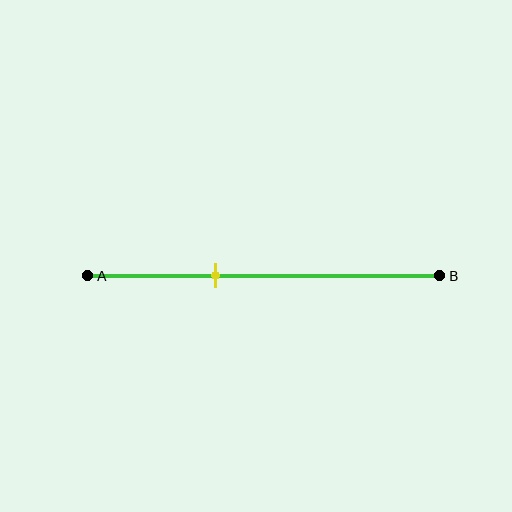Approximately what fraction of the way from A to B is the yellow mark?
The yellow mark is approximately 35% of the way from A to B.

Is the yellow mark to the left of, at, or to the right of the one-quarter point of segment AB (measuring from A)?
The yellow mark is to the right of the one-quarter point of segment AB.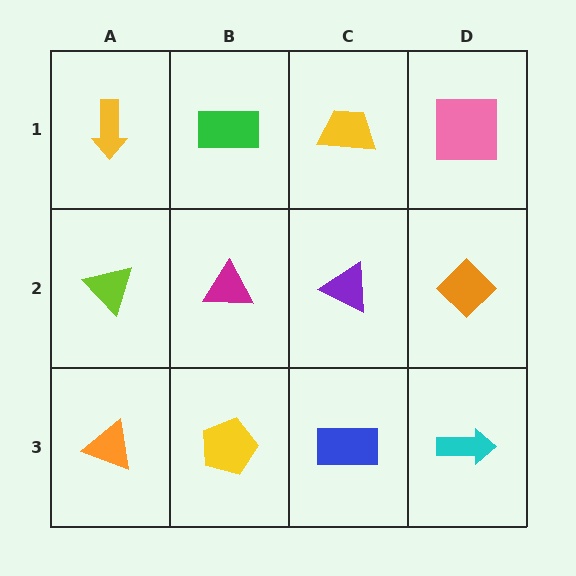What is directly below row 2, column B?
A yellow pentagon.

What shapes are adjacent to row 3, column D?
An orange diamond (row 2, column D), a blue rectangle (row 3, column C).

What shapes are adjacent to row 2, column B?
A green rectangle (row 1, column B), a yellow pentagon (row 3, column B), a lime triangle (row 2, column A), a purple triangle (row 2, column C).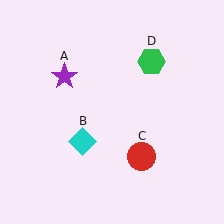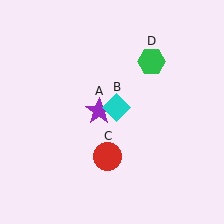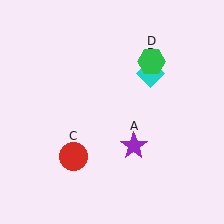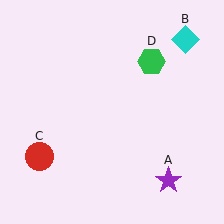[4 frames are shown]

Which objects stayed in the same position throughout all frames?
Green hexagon (object D) remained stationary.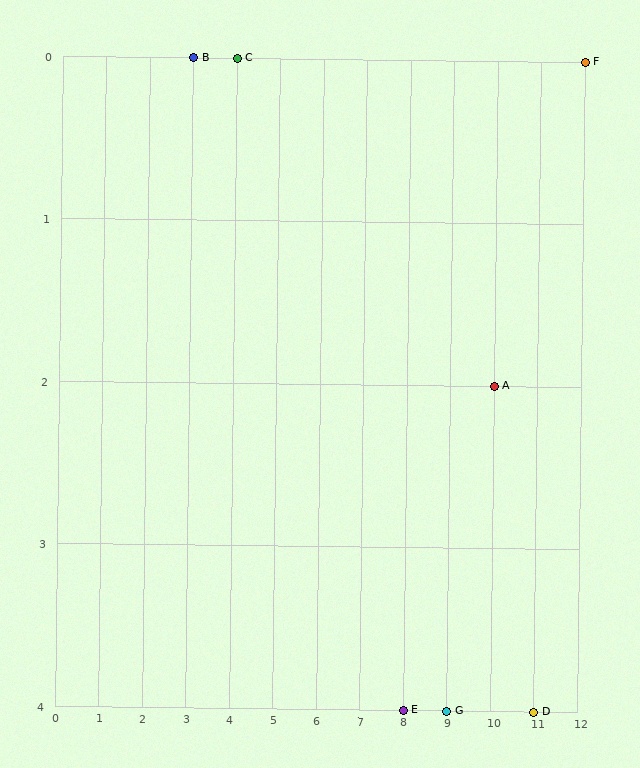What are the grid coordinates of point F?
Point F is at grid coordinates (12, 0).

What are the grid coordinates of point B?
Point B is at grid coordinates (3, 0).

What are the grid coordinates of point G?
Point G is at grid coordinates (9, 4).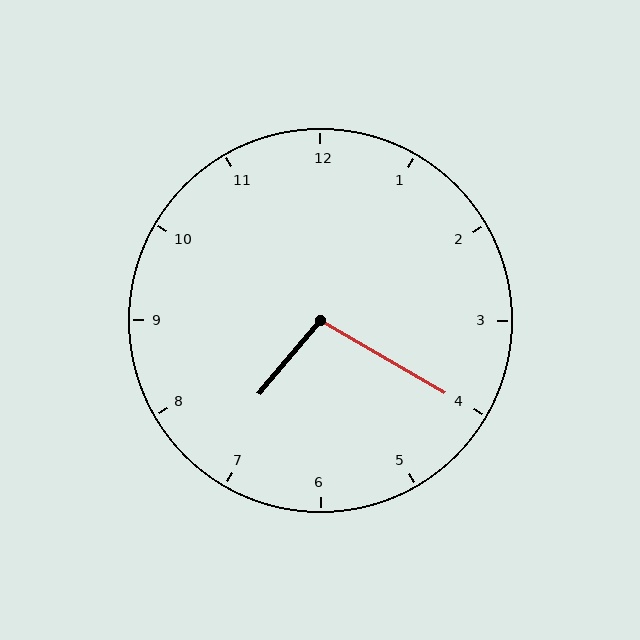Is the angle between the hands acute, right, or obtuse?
It is obtuse.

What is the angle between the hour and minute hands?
Approximately 100 degrees.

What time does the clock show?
7:20.